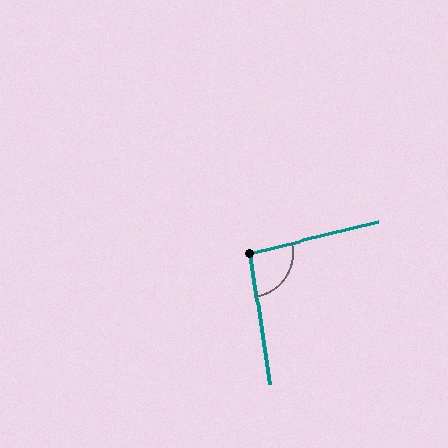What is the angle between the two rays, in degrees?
Approximately 95 degrees.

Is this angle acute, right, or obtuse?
It is obtuse.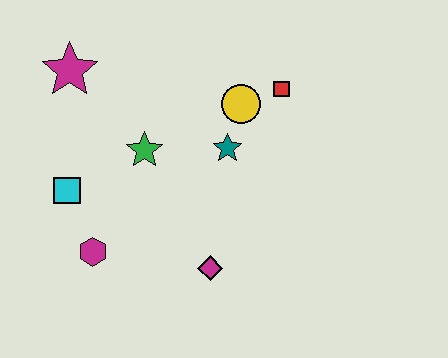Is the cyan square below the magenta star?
Yes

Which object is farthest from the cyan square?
The red square is farthest from the cyan square.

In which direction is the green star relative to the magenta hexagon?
The green star is above the magenta hexagon.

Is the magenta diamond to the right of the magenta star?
Yes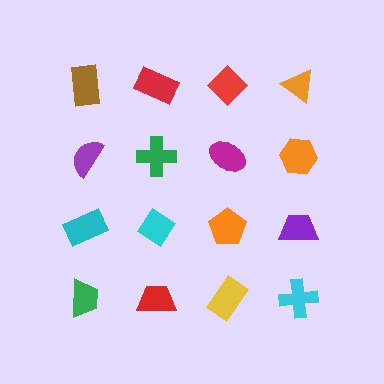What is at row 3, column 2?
A cyan diamond.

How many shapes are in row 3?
4 shapes.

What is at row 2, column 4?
An orange hexagon.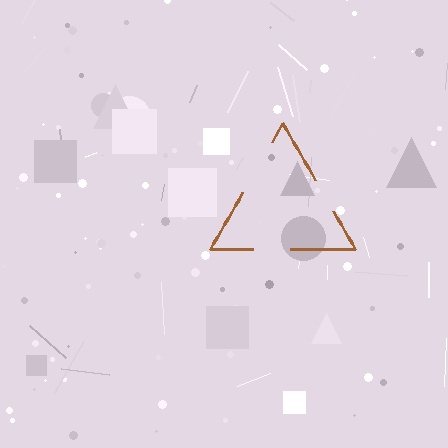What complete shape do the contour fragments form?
The contour fragments form a triangle.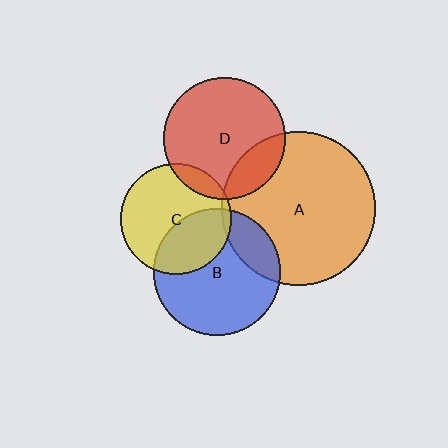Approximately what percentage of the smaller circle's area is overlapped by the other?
Approximately 35%.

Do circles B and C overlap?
Yes.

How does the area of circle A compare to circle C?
Approximately 1.9 times.